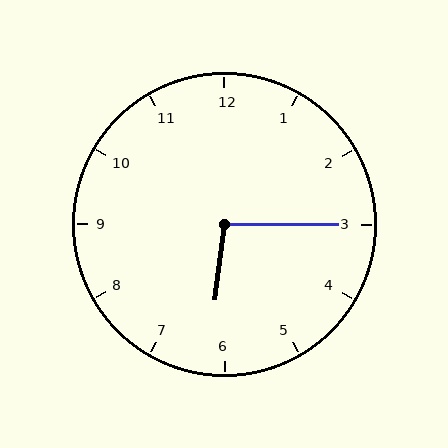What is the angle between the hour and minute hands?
Approximately 98 degrees.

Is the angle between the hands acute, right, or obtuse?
It is obtuse.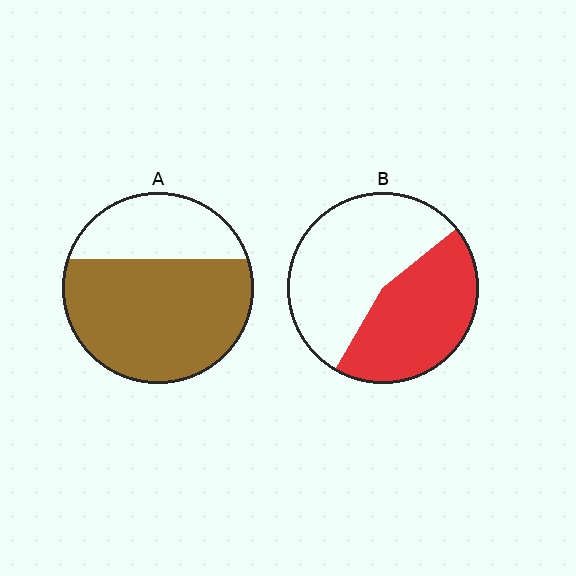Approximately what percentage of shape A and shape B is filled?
A is approximately 70% and B is approximately 45%.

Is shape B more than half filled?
No.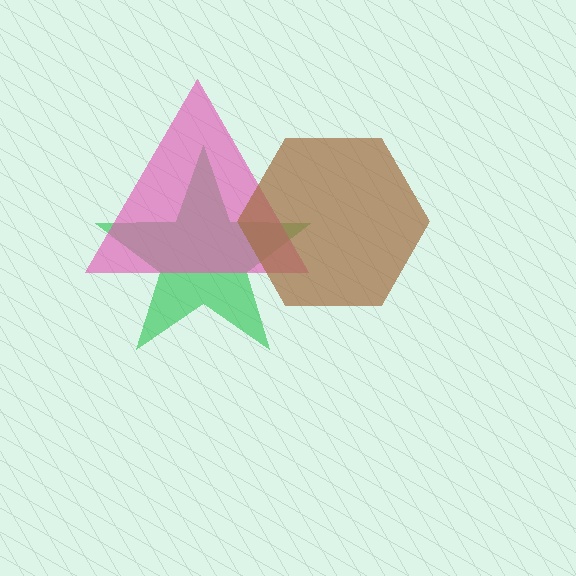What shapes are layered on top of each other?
The layered shapes are: a green star, a pink triangle, a brown hexagon.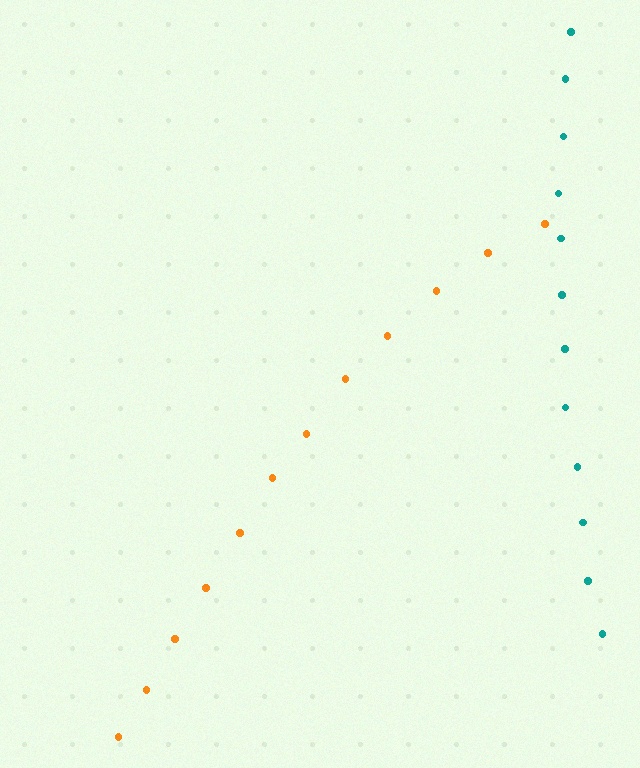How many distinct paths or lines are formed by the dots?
There are 2 distinct paths.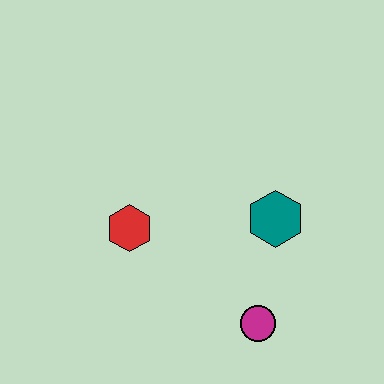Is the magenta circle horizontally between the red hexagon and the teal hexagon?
Yes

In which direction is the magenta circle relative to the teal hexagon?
The magenta circle is below the teal hexagon.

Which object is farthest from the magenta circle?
The red hexagon is farthest from the magenta circle.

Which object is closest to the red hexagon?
The teal hexagon is closest to the red hexagon.